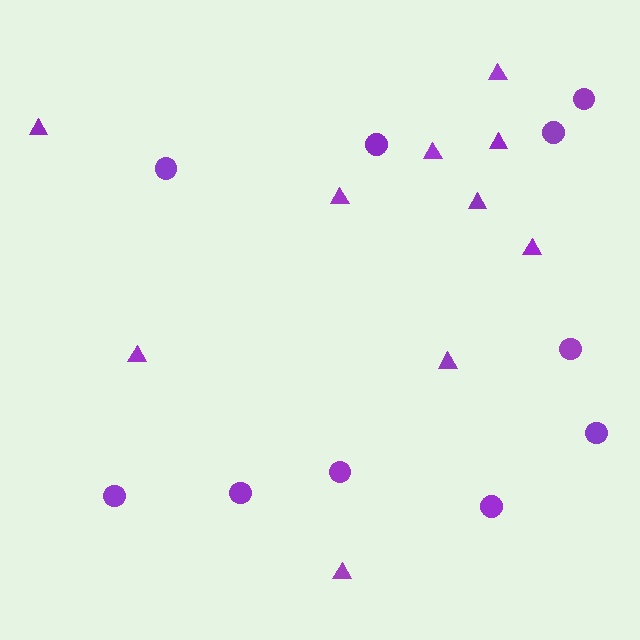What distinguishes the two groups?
There are 2 groups: one group of circles (10) and one group of triangles (10).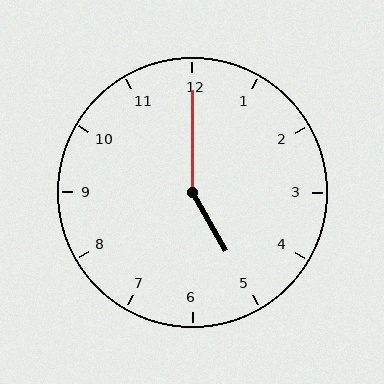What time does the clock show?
5:00.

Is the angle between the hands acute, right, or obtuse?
It is obtuse.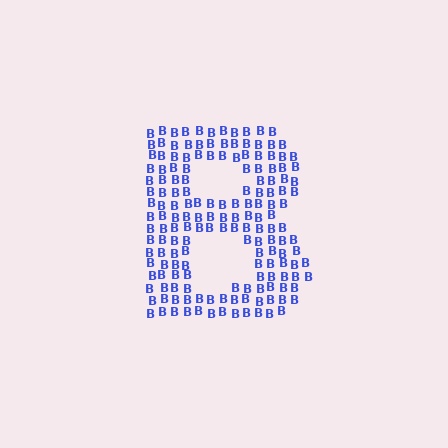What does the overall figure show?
The overall figure shows the letter B.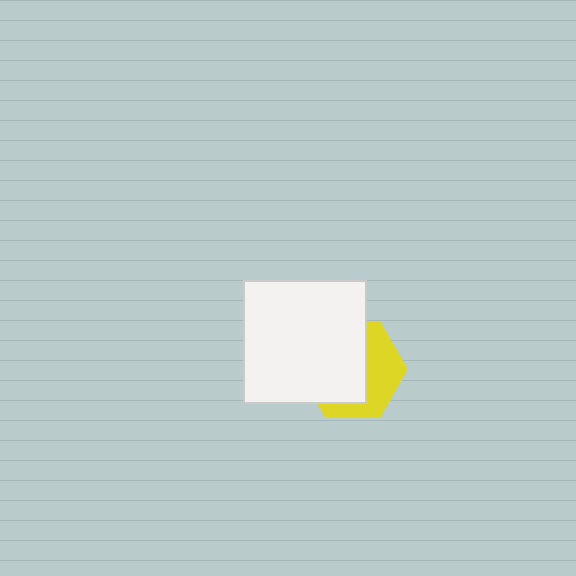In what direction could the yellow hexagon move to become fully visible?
The yellow hexagon could move toward the lower-right. That would shift it out from behind the white square entirely.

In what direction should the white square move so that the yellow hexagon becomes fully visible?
The white square should move toward the upper-left. That is the shortest direction to clear the overlap and leave the yellow hexagon fully visible.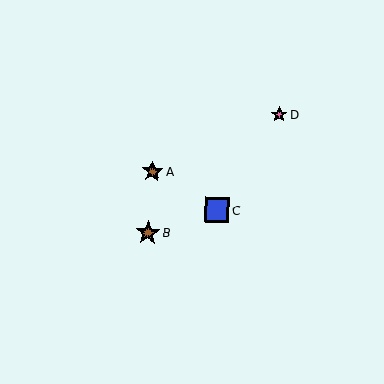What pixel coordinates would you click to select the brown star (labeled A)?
Click at (152, 172) to select the brown star A.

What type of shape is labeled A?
Shape A is a brown star.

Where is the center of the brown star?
The center of the brown star is at (152, 172).